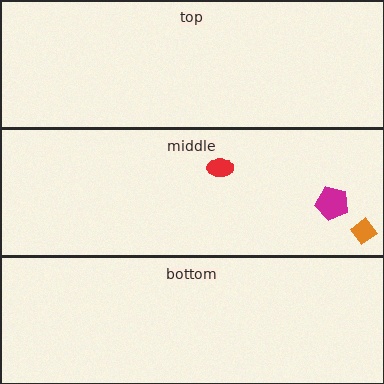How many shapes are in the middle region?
3.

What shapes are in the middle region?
The orange diamond, the magenta pentagon, the red ellipse.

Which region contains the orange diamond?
The middle region.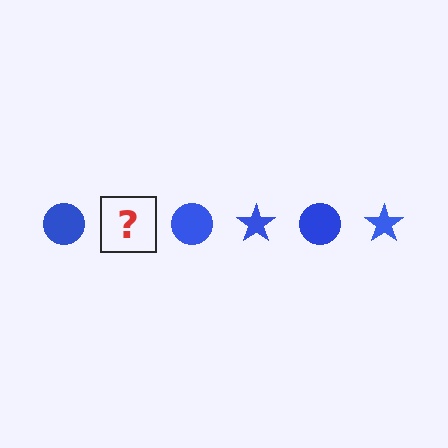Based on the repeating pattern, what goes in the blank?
The blank should be a blue star.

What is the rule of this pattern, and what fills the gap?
The rule is that the pattern cycles through circle, star shapes in blue. The gap should be filled with a blue star.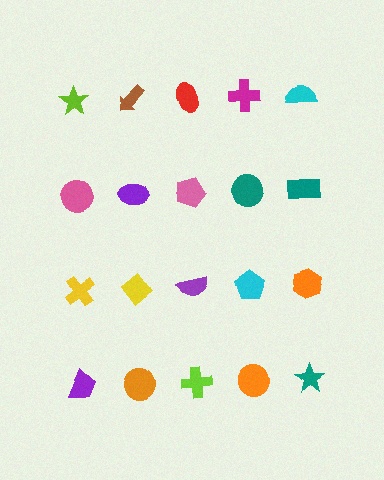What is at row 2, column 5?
A teal rectangle.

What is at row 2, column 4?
A teal circle.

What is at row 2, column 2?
A purple ellipse.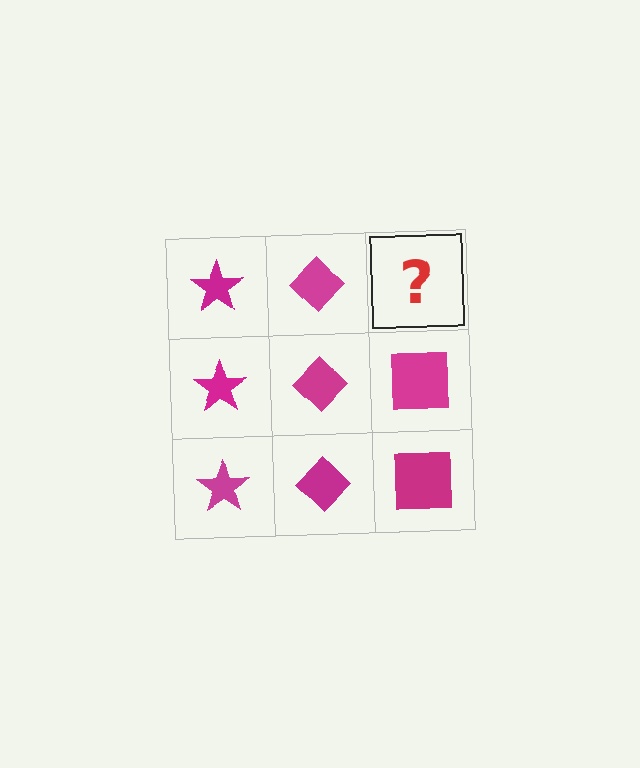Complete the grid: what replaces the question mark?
The question mark should be replaced with a magenta square.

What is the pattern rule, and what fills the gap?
The rule is that each column has a consistent shape. The gap should be filled with a magenta square.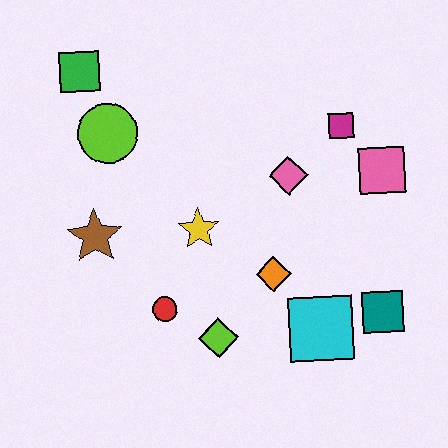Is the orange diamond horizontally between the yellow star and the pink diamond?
Yes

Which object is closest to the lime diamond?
The red circle is closest to the lime diamond.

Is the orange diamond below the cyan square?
No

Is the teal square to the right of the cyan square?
Yes